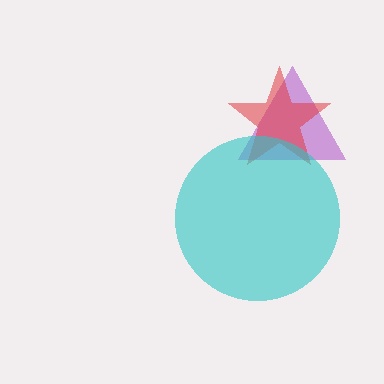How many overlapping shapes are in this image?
There are 3 overlapping shapes in the image.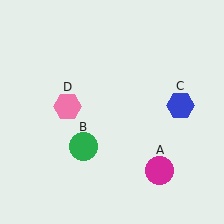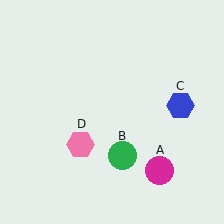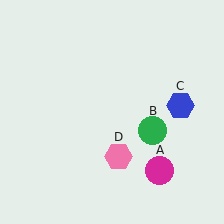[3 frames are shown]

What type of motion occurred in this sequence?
The green circle (object B), pink hexagon (object D) rotated counterclockwise around the center of the scene.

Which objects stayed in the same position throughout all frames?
Magenta circle (object A) and blue hexagon (object C) remained stationary.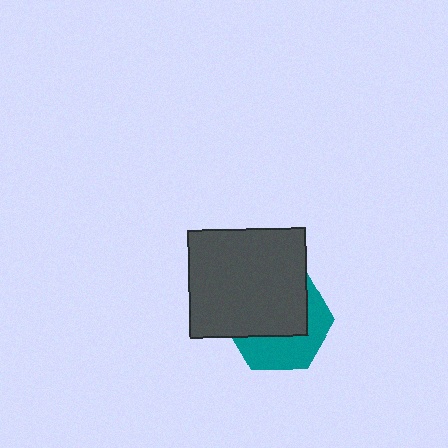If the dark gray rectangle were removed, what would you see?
You would see the complete teal hexagon.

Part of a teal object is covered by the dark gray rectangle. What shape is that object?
It is a hexagon.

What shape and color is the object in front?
The object in front is a dark gray rectangle.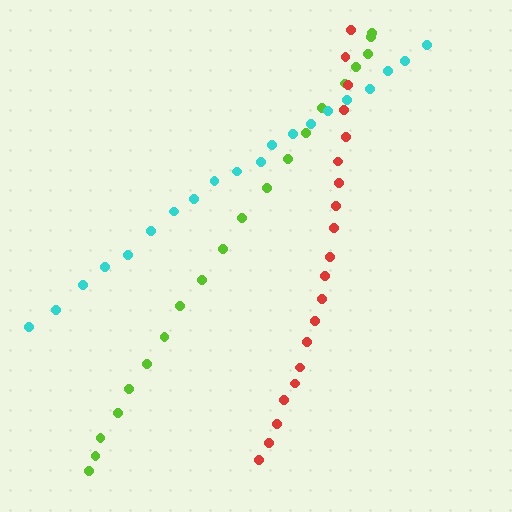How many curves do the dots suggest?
There are 3 distinct paths.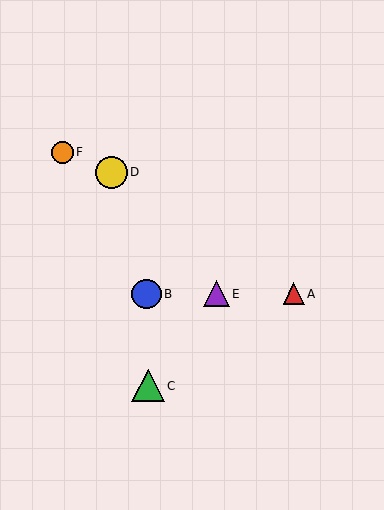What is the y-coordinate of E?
Object E is at y≈294.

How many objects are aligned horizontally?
3 objects (A, B, E) are aligned horizontally.